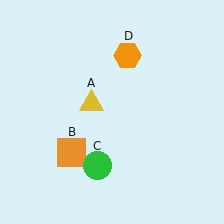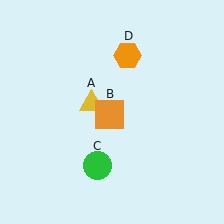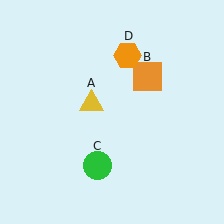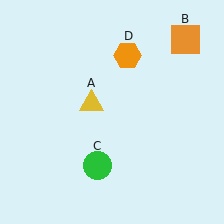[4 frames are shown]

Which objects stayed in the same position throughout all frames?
Yellow triangle (object A) and green circle (object C) and orange hexagon (object D) remained stationary.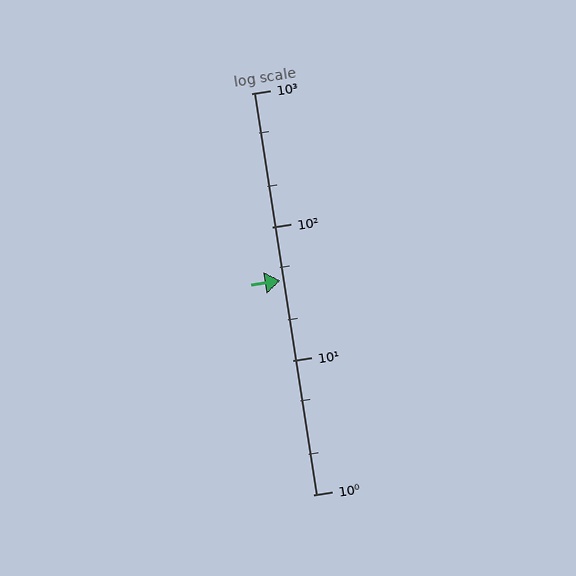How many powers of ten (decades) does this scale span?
The scale spans 3 decades, from 1 to 1000.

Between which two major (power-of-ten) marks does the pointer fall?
The pointer is between 10 and 100.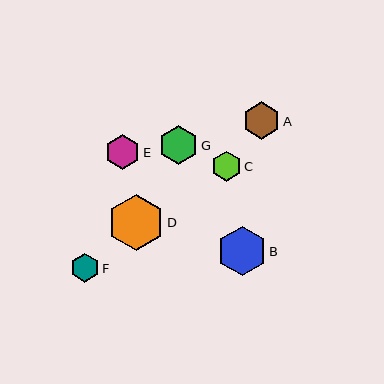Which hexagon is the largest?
Hexagon D is the largest with a size of approximately 56 pixels.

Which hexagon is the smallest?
Hexagon F is the smallest with a size of approximately 28 pixels.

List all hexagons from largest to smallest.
From largest to smallest: D, B, G, A, E, C, F.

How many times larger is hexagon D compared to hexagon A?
Hexagon D is approximately 1.5 times the size of hexagon A.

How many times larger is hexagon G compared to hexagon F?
Hexagon G is approximately 1.4 times the size of hexagon F.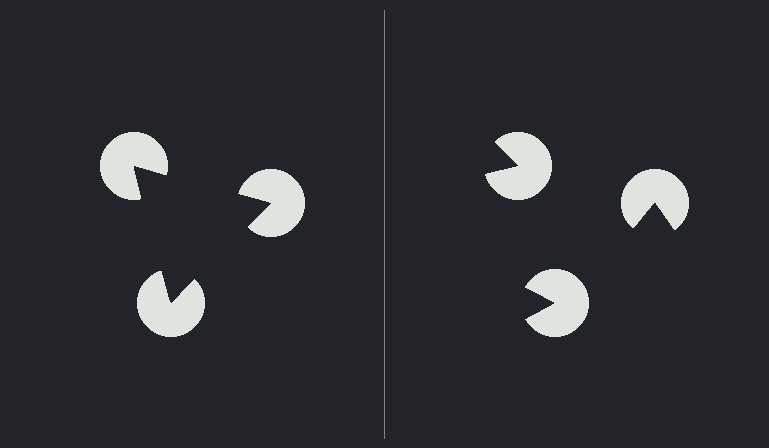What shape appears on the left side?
An illusory triangle.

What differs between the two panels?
The pac-man discs are positioned identically on both sides; only the wedge orientations differ. On the left they align to a triangle; on the right they are misaligned.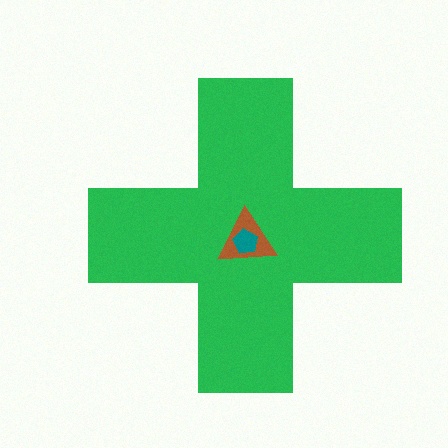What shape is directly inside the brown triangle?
The teal pentagon.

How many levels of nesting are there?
3.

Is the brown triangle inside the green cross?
Yes.